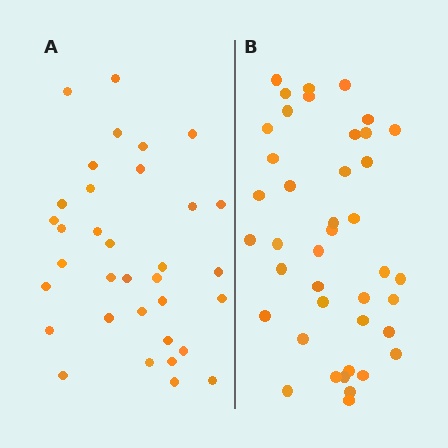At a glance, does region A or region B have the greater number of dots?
Region B (the right region) has more dots.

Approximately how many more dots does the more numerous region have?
Region B has roughly 8 or so more dots than region A.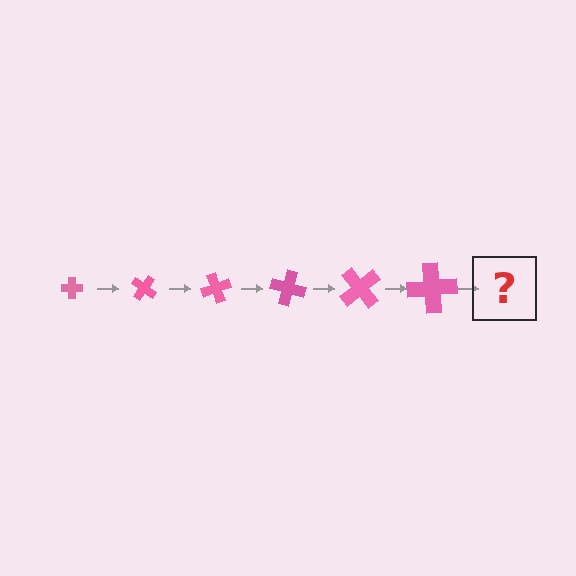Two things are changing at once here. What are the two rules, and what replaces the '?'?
The two rules are that the cross grows larger each step and it rotates 35 degrees each step. The '?' should be a cross, larger than the previous one and rotated 210 degrees from the start.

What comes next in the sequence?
The next element should be a cross, larger than the previous one and rotated 210 degrees from the start.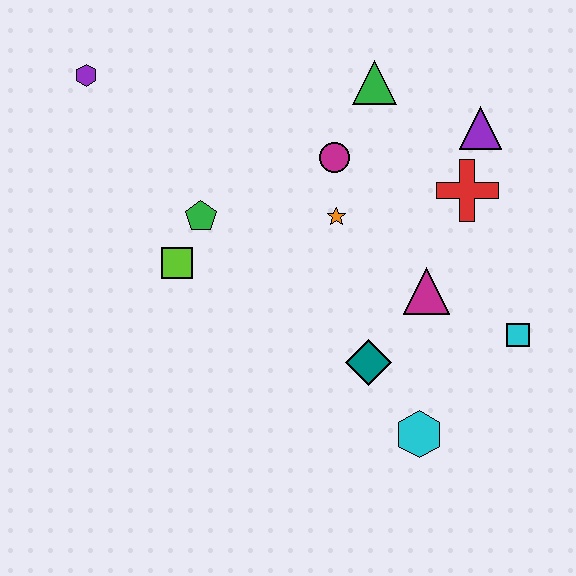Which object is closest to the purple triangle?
The red cross is closest to the purple triangle.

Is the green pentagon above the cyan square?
Yes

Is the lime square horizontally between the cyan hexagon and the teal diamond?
No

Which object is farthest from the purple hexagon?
The cyan square is farthest from the purple hexagon.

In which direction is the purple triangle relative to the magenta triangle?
The purple triangle is above the magenta triangle.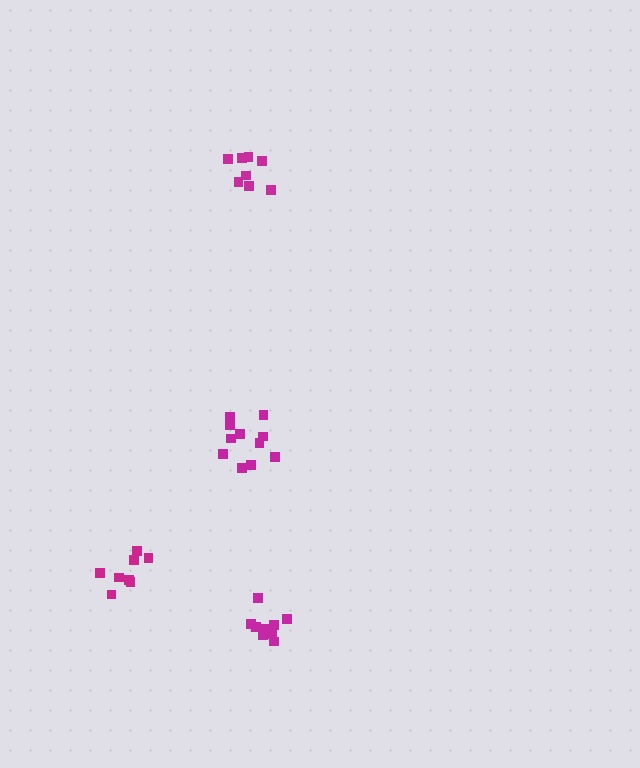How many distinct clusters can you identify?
There are 4 distinct clusters.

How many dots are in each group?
Group 1: 8 dots, Group 2: 8 dots, Group 3: 11 dots, Group 4: 10 dots (37 total).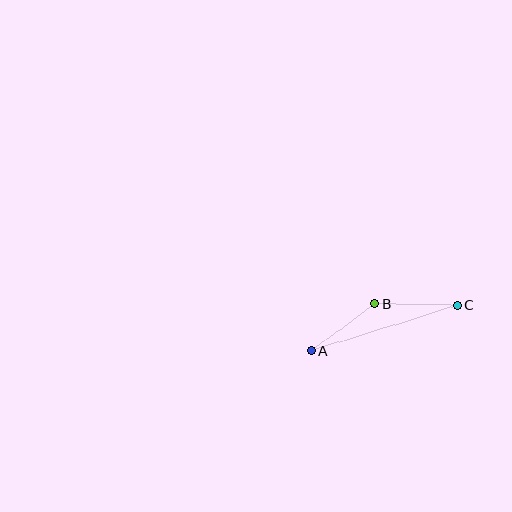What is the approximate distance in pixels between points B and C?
The distance between B and C is approximately 82 pixels.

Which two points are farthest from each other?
Points A and C are farthest from each other.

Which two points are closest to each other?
Points A and B are closest to each other.